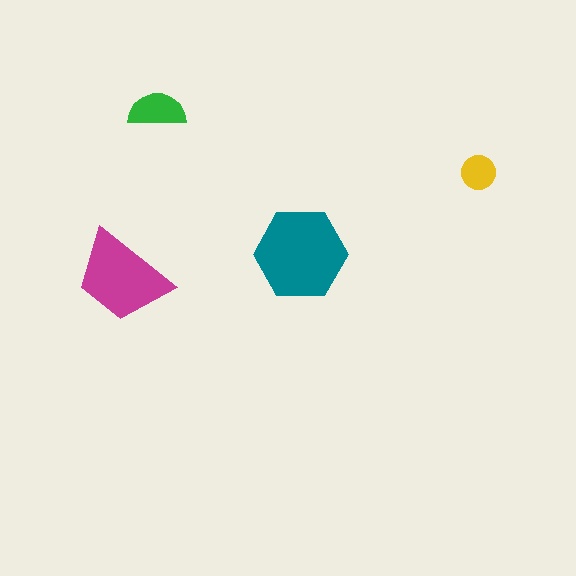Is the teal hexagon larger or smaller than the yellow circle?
Larger.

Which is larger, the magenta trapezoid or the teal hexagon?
The teal hexagon.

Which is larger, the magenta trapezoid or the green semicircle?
The magenta trapezoid.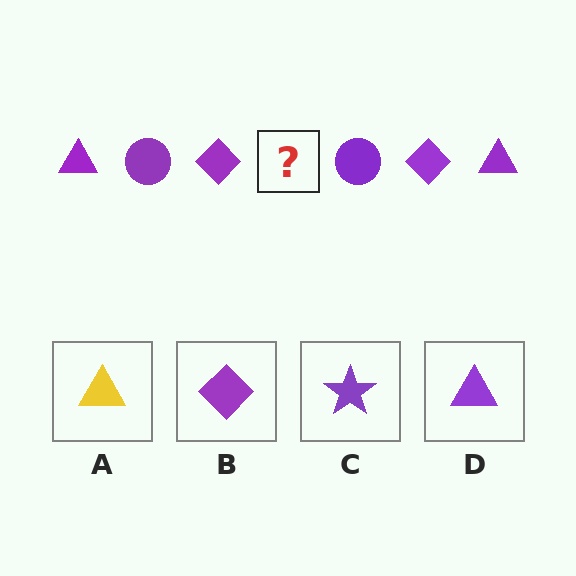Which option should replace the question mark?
Option D.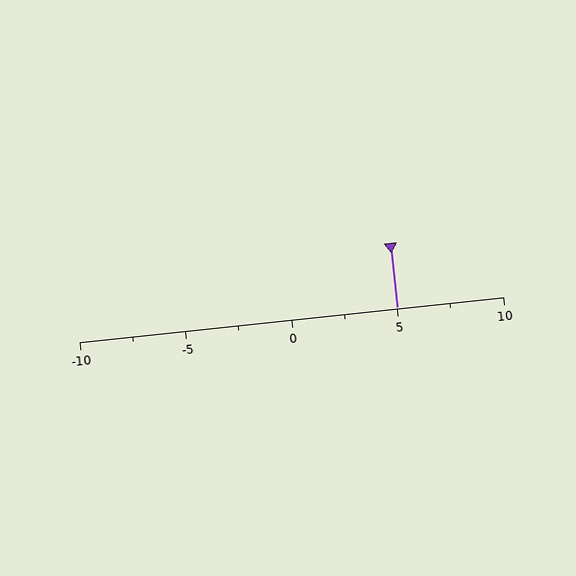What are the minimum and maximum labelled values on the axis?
The axis runs from -10 to 10.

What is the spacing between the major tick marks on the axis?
The major ticks are spaced 5 apart.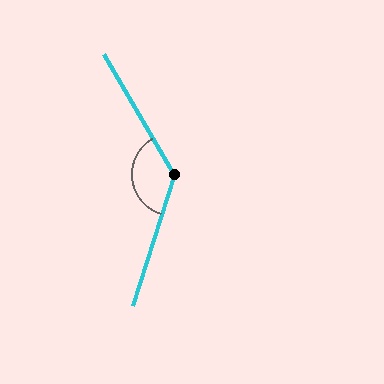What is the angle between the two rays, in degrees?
Approximately 132 degrees.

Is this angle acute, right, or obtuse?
It is obtuse.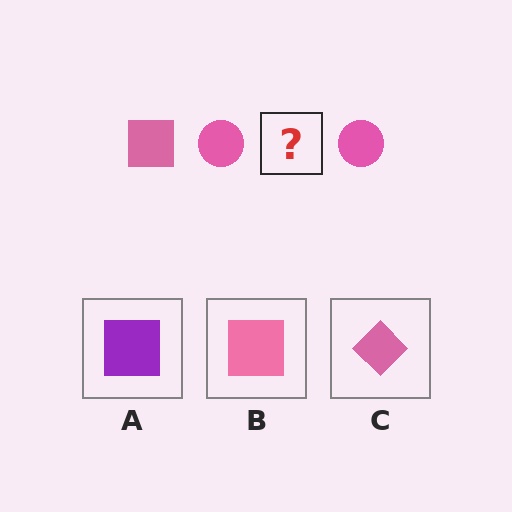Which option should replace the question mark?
Option B.